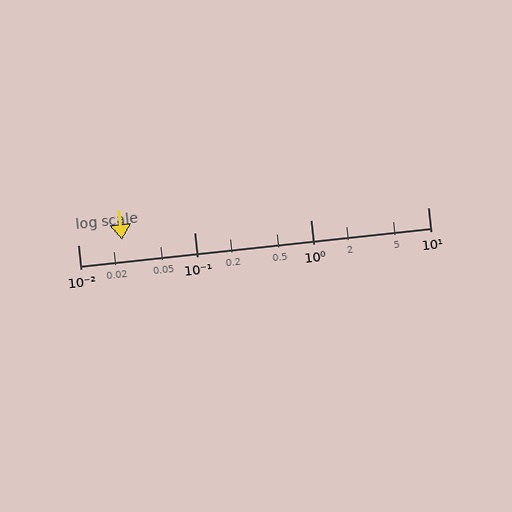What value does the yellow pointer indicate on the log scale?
The pointer indicates approximately 0.024.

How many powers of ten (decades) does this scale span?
The scale spans 3 decades, from 0.01 to 10.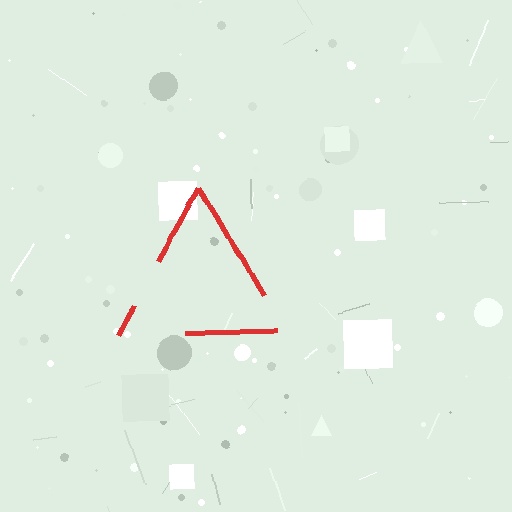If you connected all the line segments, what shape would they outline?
They would outline a triangle.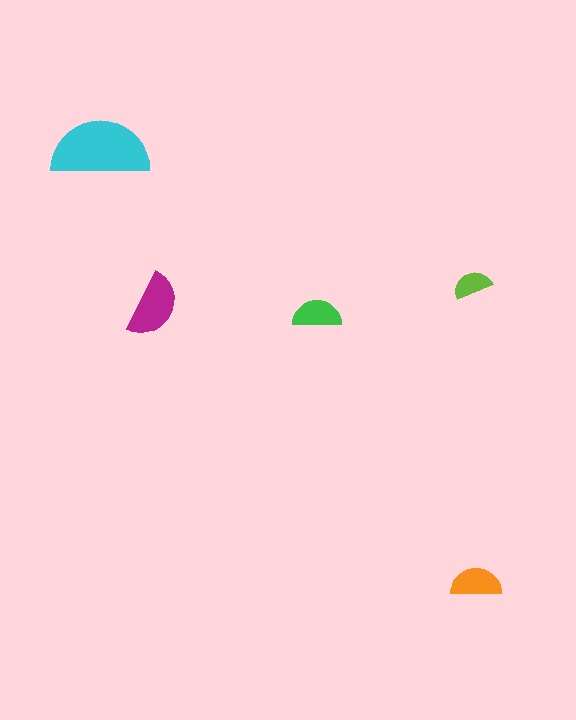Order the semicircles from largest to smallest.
the cyan one, the magenta one, the orange one, the green one, the lime one.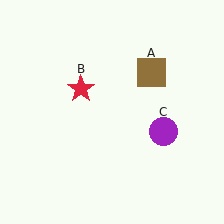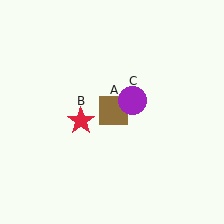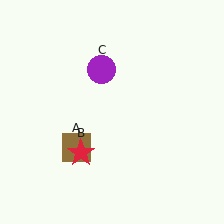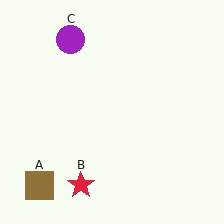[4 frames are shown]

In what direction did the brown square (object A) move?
The brown square (object A) moved down and to the left.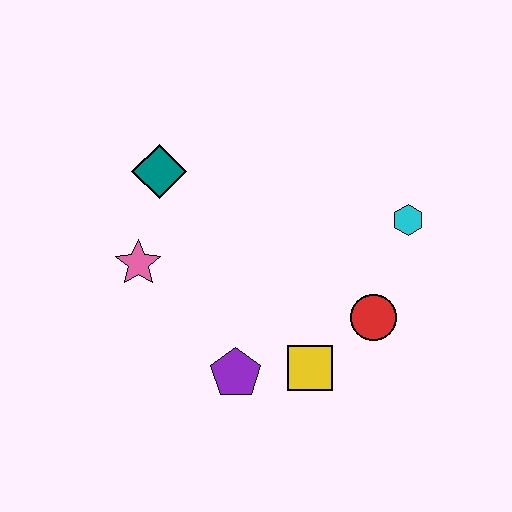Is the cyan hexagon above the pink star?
Yes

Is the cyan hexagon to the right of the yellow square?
Yes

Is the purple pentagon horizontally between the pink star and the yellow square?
Yes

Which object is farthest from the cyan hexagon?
The pink star is farthest from the cyan hexagon.